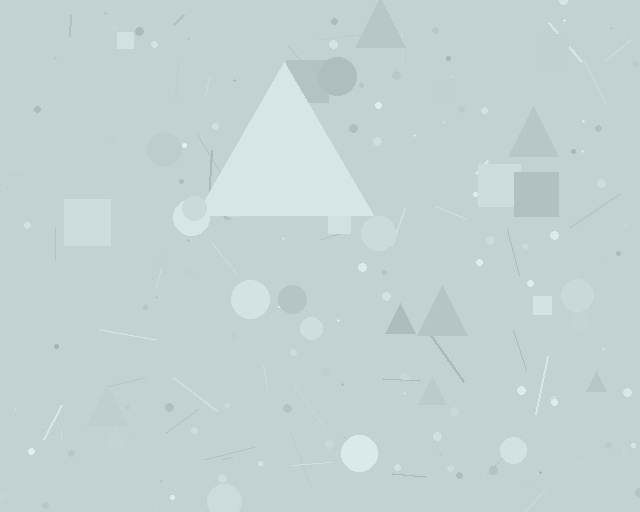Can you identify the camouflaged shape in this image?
The camouflaged shape is a triangle.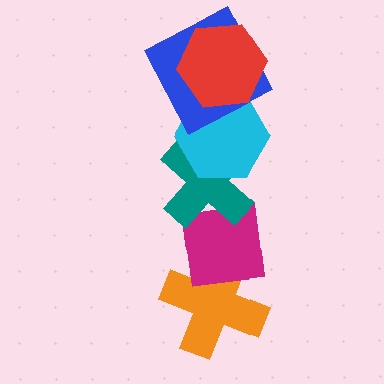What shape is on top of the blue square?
The red hexagon is on top of the blue square.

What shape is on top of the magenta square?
The teal cross is on top of the magenta square.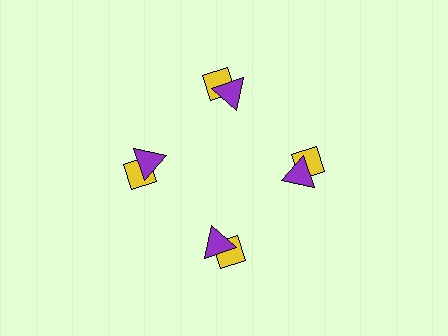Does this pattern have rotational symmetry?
Yes, this pattern has 4-fold rotational symmetry. It looks the same after rotating 90 degrees around the center.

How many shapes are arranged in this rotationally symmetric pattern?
There are 8 shapes, arranged in 4 groups of 2.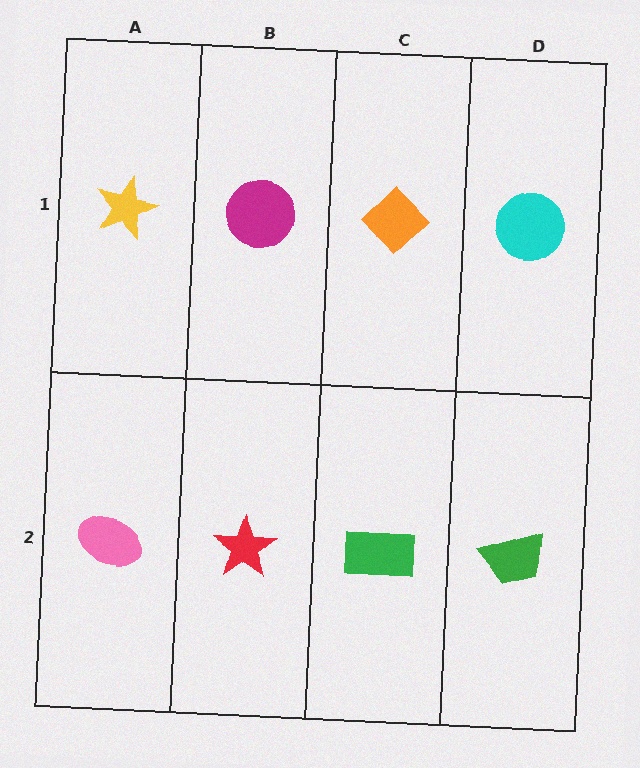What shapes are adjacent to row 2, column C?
An orange diamond (row 1, column C), a red star (row 2, column B), a green trapezoid (row 2, column D).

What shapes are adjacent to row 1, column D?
A green trapezoid (row 2, column D), an orange diamond (row 1, column C).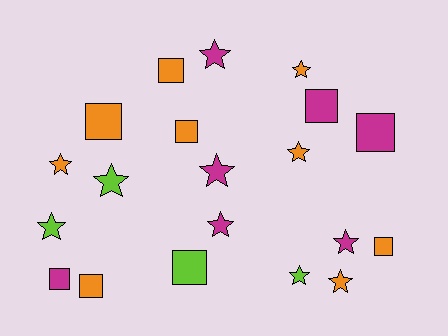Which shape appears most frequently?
Star, with 11 objects.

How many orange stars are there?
There are 4 orange stars.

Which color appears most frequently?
Orange, with 9 objects.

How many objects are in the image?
There are 20 objects.